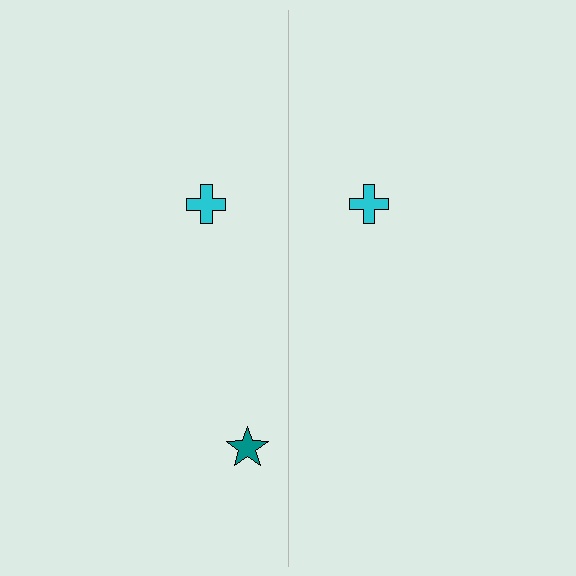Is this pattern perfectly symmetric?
No, the pattern is not perfectly symmetric. A teal star is missing from the right side.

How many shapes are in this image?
There are 3 shapes in this image.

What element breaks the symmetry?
A teal star is missing from the right side.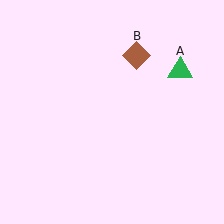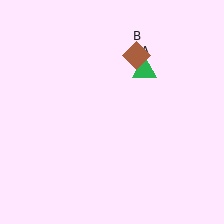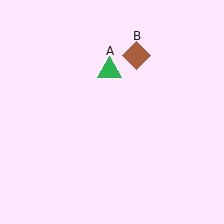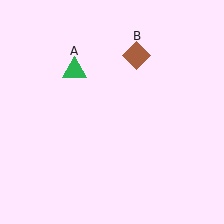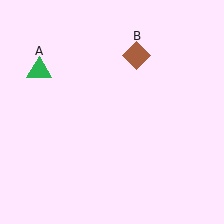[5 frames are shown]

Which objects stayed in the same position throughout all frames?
Brown diamond (object B) remained stationary.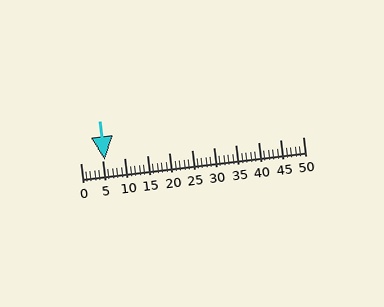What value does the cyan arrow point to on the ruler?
The cyan arrow points to approximately 6.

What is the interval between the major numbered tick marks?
The major tick marks are spaced 5 units apart.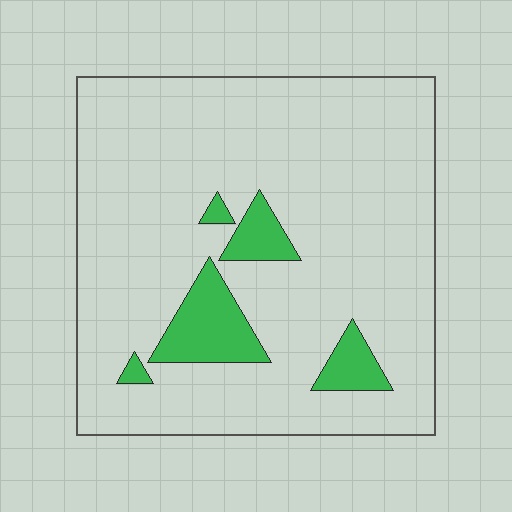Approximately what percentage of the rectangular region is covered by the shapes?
Approximately 10%.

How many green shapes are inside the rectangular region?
5.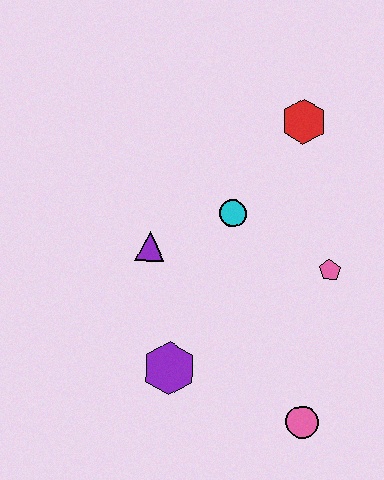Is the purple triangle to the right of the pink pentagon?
No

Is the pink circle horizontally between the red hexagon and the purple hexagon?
No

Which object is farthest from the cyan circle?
The pink circle is farthest from the cyan circle.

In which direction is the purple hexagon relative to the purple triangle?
The purple hexagon is below the purple triangle.